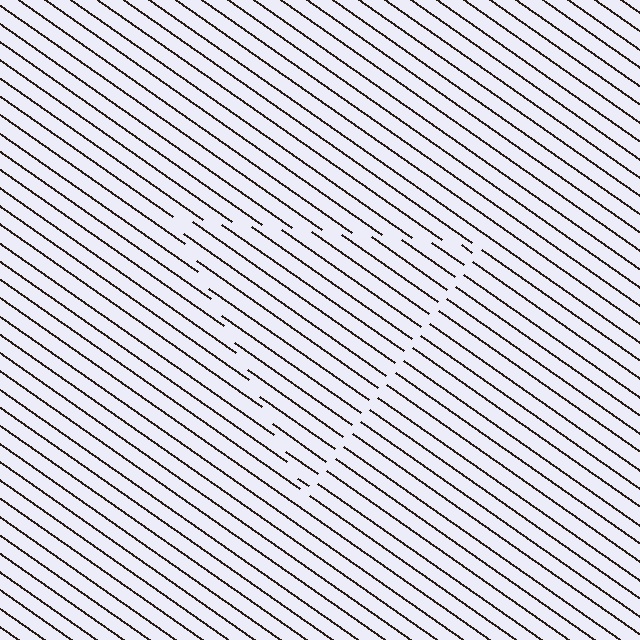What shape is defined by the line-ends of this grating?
An illusory triangle. The interior of the shape contains the same grating, shifted by half a period — the contour is defined by the phase discontinuity where line-ends from the inner and outer gratings abut.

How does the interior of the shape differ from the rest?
The interior of the shape contains the same grating, shifted by half a period — the contour is defined by the phase discontinuity where line-ends from the inner and outer gratings abut.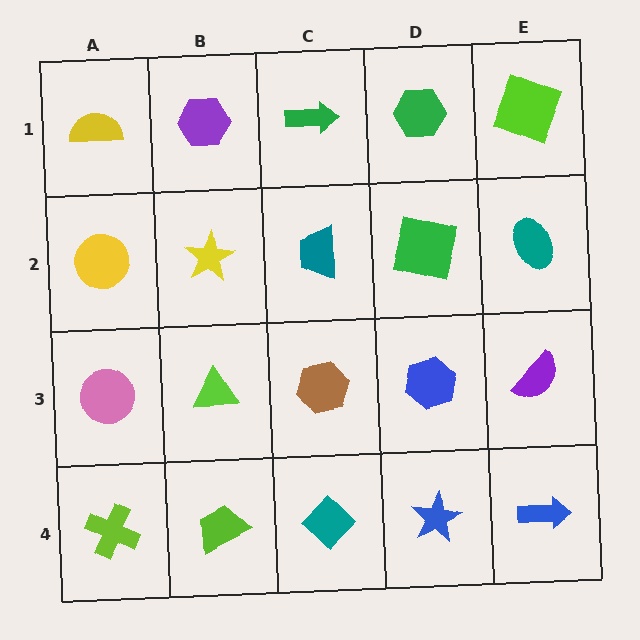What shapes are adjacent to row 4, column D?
A blue hexagon (row 3, column D), a teal diamond (row 4, column C), a blue arrow (row 4, column E).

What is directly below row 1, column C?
A teal trapezoid.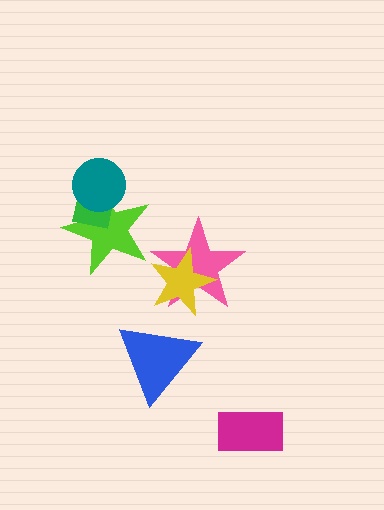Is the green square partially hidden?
Yes, it is partially covered by another shape.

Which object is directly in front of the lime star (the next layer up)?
The green square is directly in front of the lime star.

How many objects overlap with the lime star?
2 objects overlap with the lime star.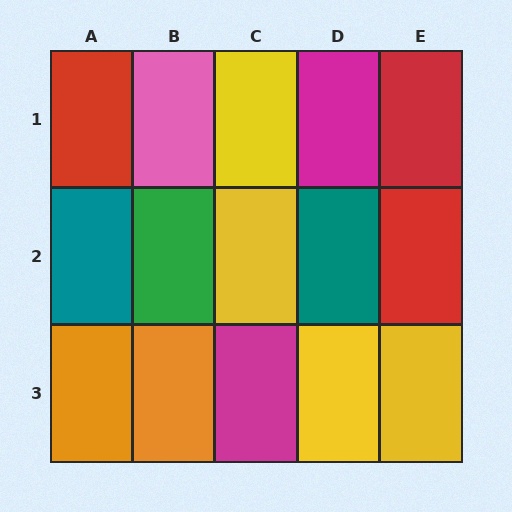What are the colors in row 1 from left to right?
Red, pink, yellow, magenta, red.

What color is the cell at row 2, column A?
Teal.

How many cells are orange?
2 cells are orange.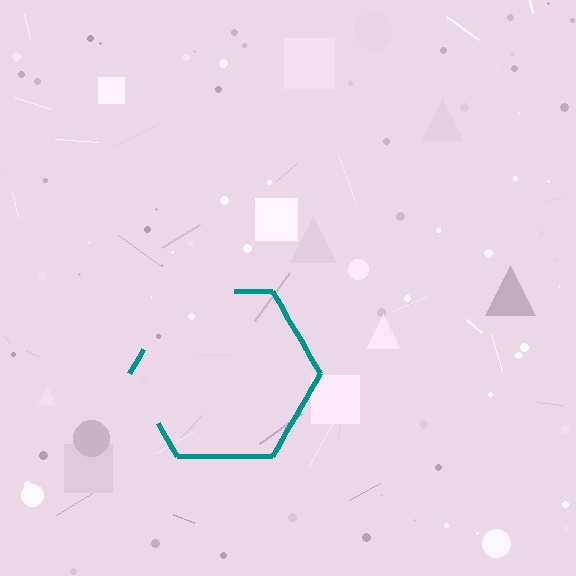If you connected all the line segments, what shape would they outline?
They would outline a hexagon.